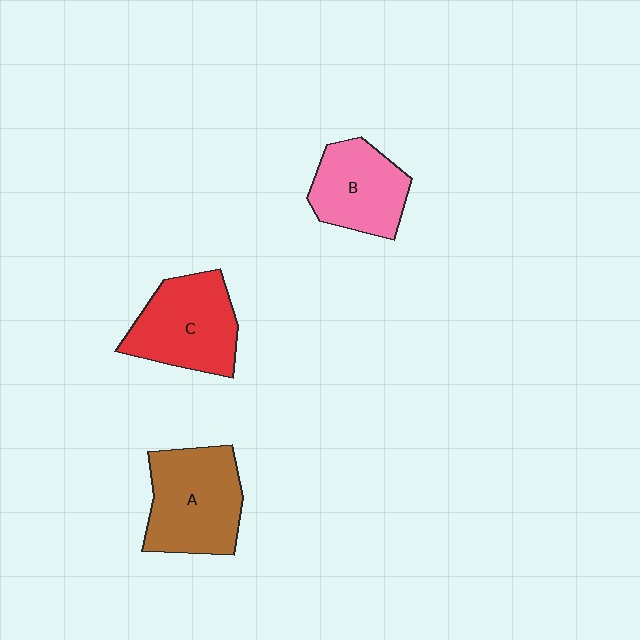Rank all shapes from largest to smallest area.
From largest to smallest: A (brown), C (red), B (pink).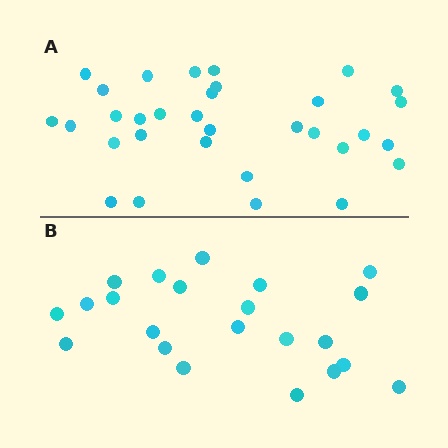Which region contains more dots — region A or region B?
Region A (the top region) has more dots.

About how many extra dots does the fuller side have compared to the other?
Region A has roughly 10 or so more dots than region B.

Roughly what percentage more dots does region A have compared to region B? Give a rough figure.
About 45% more.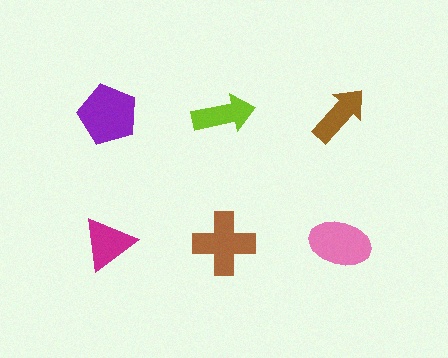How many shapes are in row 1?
3 shapes.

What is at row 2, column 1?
A magenta triangle.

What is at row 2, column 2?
A brown cross.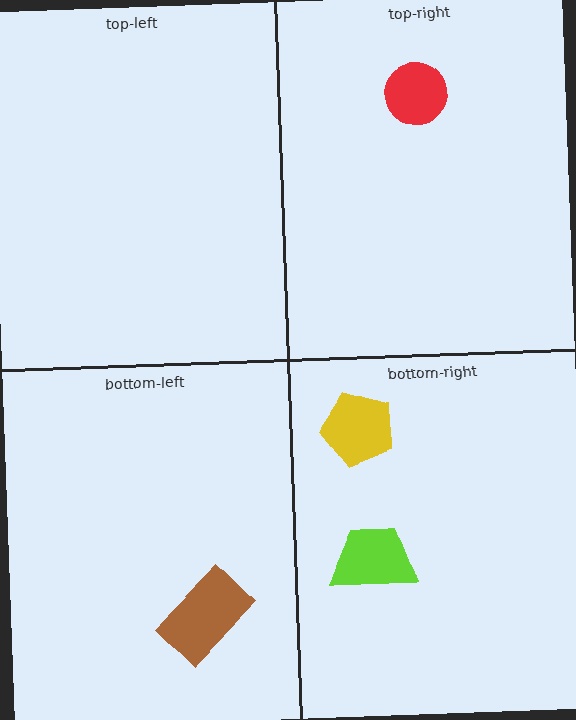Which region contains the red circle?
The top-right region.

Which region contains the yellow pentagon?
The bottom-right region.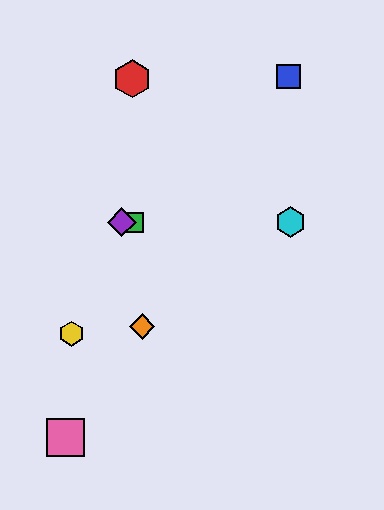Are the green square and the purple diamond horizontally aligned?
Yes, both are at y≈222.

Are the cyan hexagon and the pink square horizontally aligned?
No, the cyan hexagon is at y≈222 and the pink square is at y≈437.